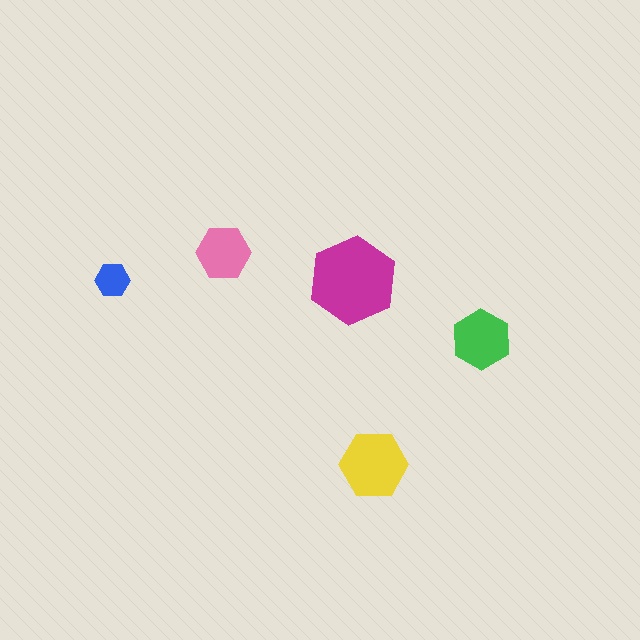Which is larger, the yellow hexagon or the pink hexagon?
The yellow one.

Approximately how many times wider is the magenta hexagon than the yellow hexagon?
About 1.5 times wider.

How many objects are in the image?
There are 5 objects in the image.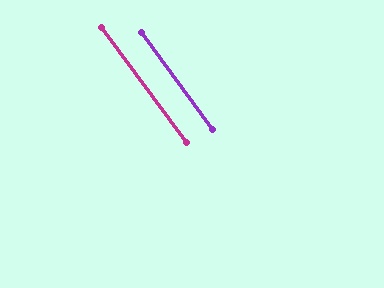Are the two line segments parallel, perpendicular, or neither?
Parallel — their directions differ by only 0.7°.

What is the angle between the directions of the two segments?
Approximately 1 degree.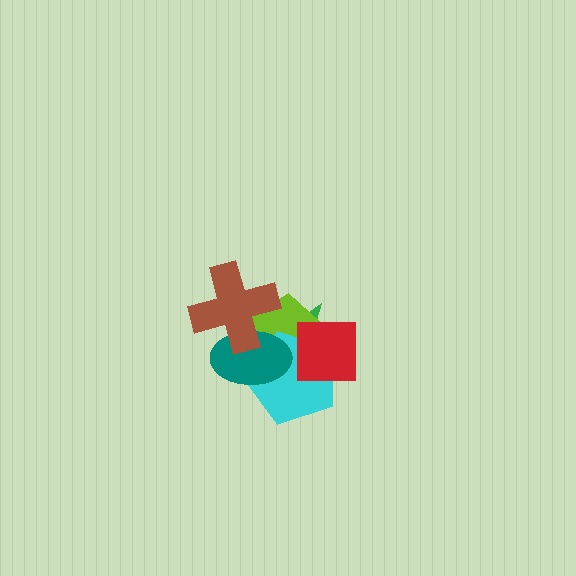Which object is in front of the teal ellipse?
The brown cross is in front of the teal ellipse.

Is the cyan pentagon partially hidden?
Yes, it is partially covered by another shape.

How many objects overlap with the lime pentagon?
5 objects overlap with the lime pentagon.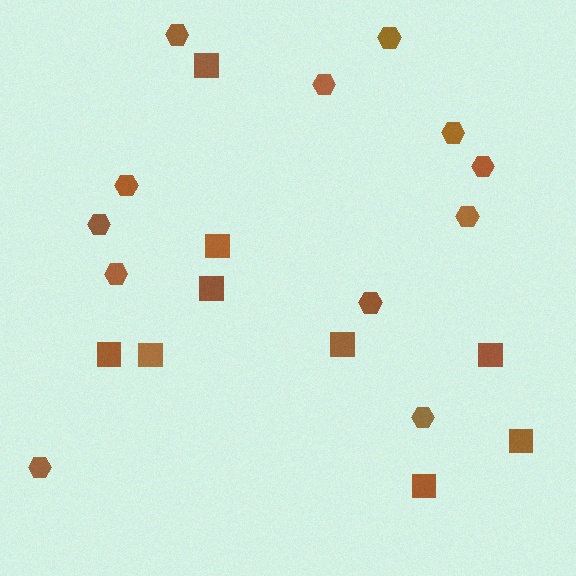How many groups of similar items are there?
There are 2 groups: one group of hexagons (12) and one group of squares (9).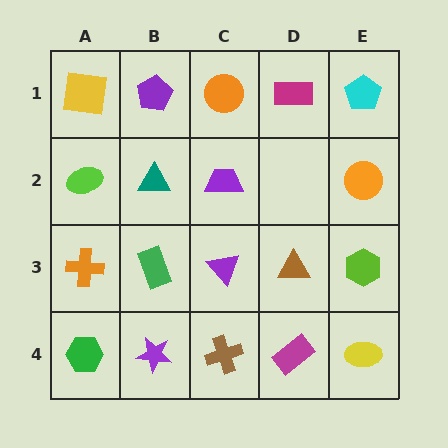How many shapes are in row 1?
5 shapes.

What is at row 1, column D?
A magenta rectangle.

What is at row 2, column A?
A lime ellipse.